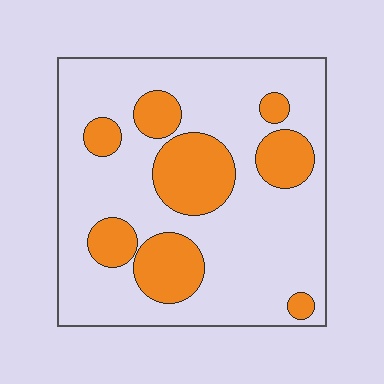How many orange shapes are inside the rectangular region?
8.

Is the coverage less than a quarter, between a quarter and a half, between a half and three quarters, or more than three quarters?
Between a quarter and a half.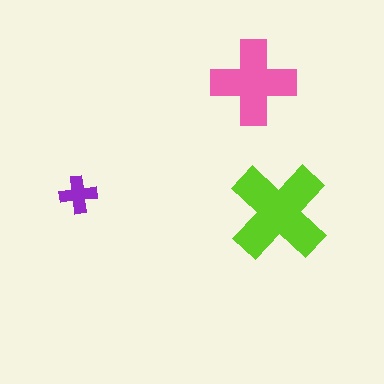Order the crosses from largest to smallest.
the lime one, the pink one, the purple one.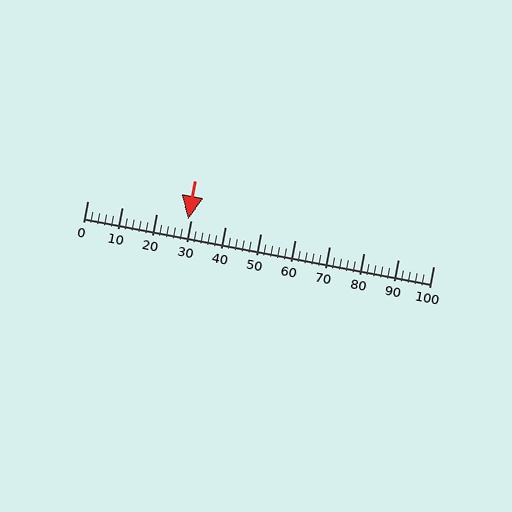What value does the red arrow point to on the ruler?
The red arrow points to approximately 29.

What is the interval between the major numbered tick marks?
The major tick marks are spaced 10 units apart.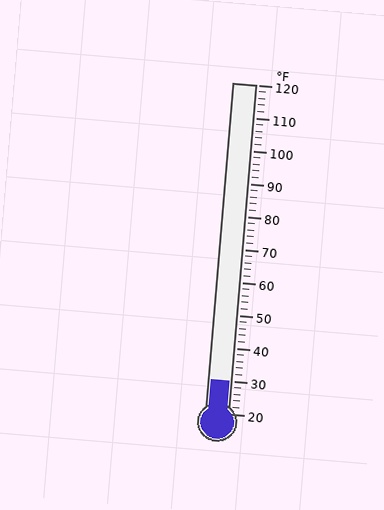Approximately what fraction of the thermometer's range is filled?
The thermometer is filled to approximately 10% of its range.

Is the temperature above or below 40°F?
The temperature is below 40°F.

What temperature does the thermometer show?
The thermometer shows approximately 30°F.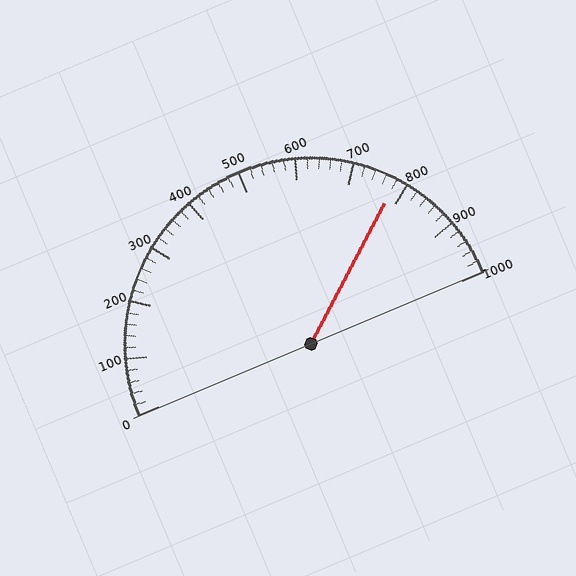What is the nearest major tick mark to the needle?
The nearest major tick mark is 800.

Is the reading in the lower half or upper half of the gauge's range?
The reading is in the upper half of the range (0 to 1000).